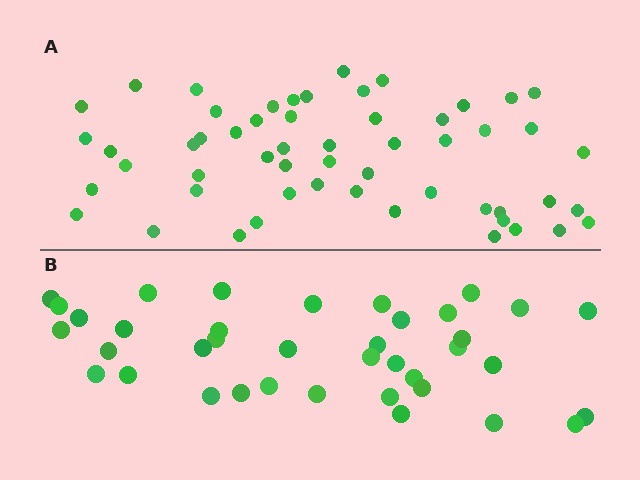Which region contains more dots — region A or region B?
Region A (the top region) has more dots.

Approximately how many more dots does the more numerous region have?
Region A has approximately 15 more dots than region B.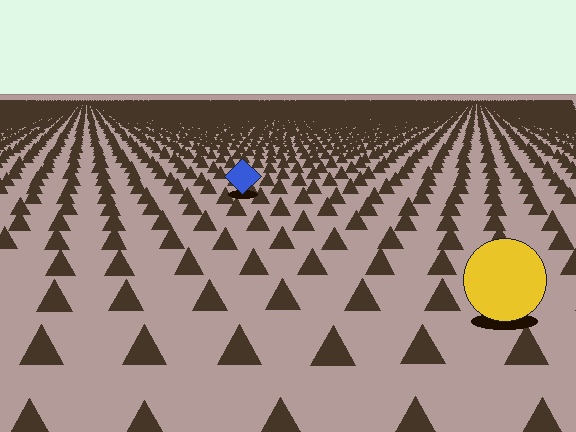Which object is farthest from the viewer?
The blue diamond is farthest from the viewer. It appears smaller and the ground texture around it is denser.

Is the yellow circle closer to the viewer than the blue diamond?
Yes. The yellow circle is closer — you can tell from the texture gradient: the ground texture is coarser near it.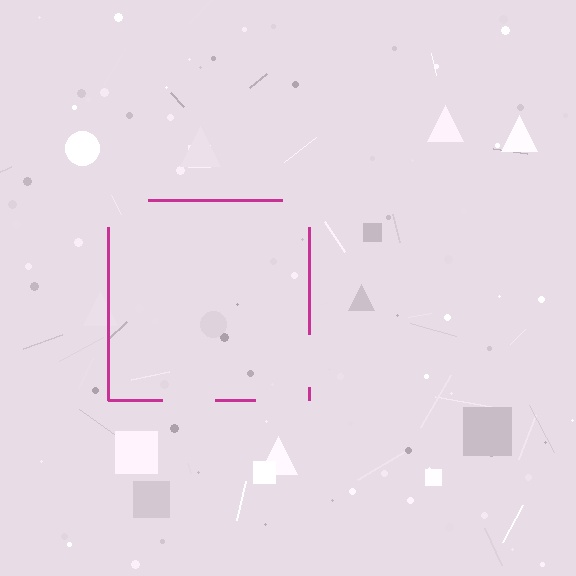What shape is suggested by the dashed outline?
The dashed outline suggests a square.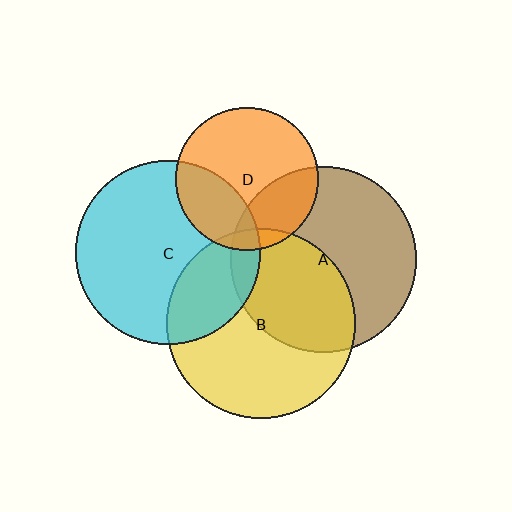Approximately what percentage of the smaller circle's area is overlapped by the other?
Approximately 30%.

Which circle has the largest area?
Circle B (yellow).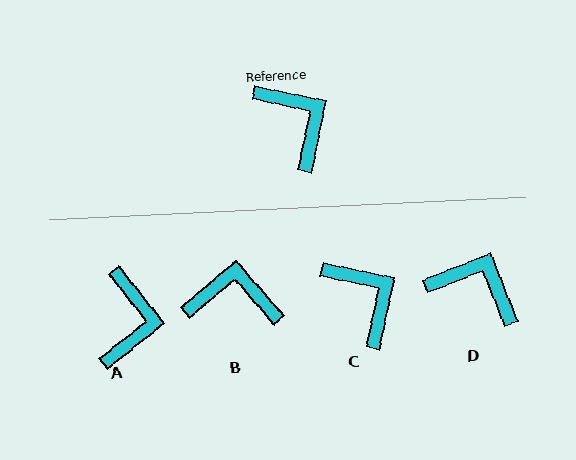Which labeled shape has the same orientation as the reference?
C.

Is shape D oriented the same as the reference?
No, it is off by about 34 degrees.